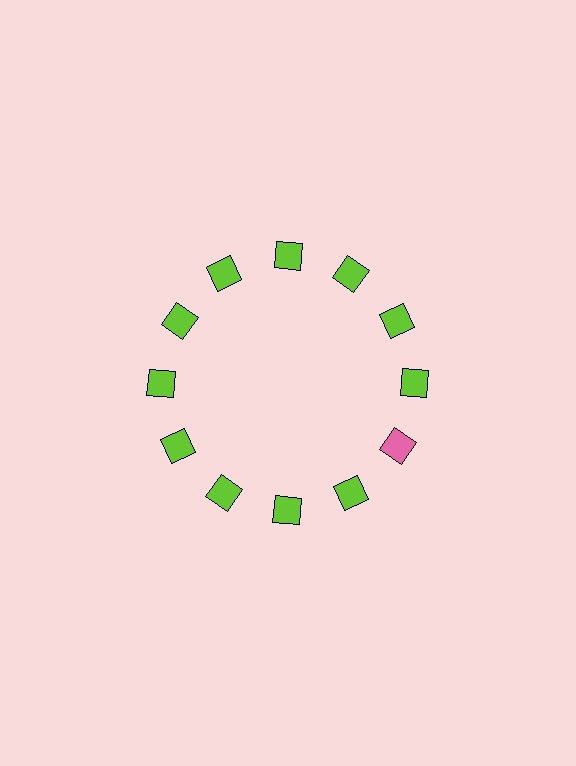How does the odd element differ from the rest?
It has a different color: pink instead of lime.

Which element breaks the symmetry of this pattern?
The pink square at roughly the 4 o'clock position breaks the symmetry. All other shapes are lime squares.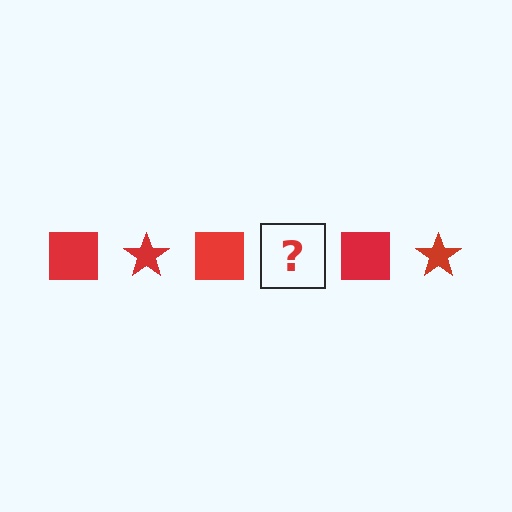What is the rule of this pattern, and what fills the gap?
The rule is that the pattern cycles through square, star shapes in red. The gap should be filled with a red star.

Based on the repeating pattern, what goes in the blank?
The blank should be a red star.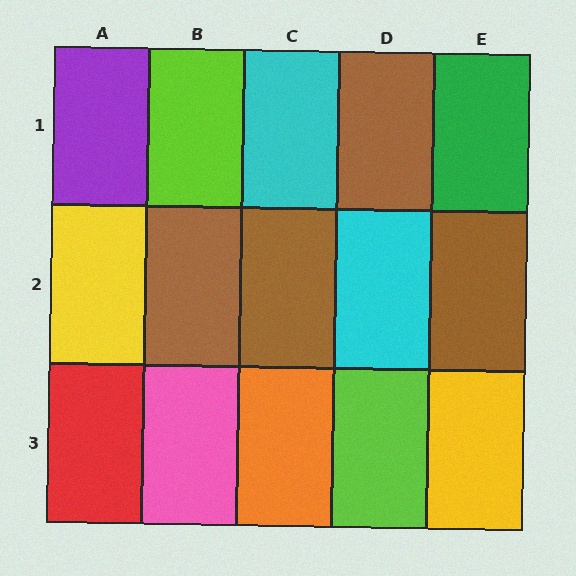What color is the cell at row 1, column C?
Cyan.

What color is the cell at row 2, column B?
Brown.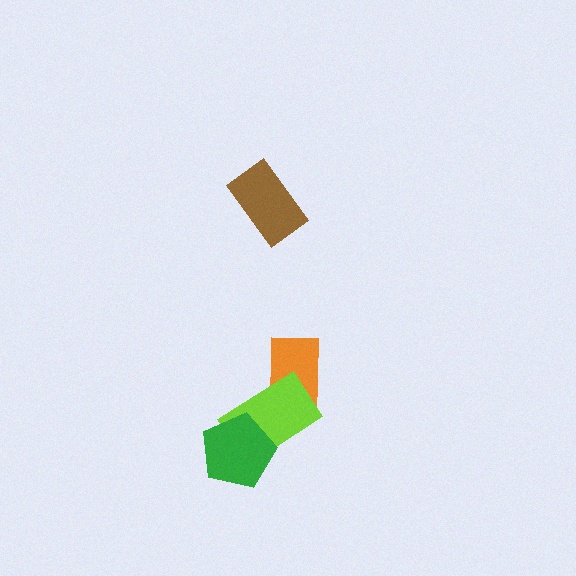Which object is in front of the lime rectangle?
The green pentagon is in front of the lime rectangle.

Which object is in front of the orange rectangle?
The lime rectangle is in front of the orange rectangle.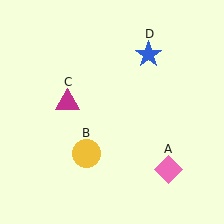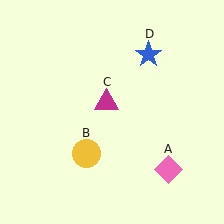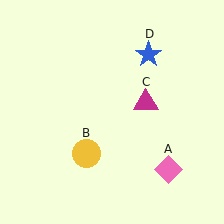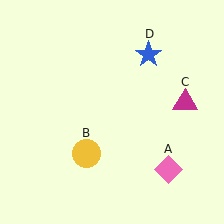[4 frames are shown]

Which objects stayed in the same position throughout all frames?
Pink diamond (object A) and yellow circle (object B) and blue star (object D) remained stationary.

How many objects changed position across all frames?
1 object changed position: magenta triangle (object C).